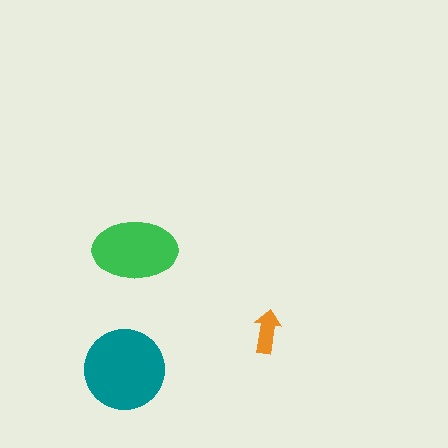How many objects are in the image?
There are 3 objects in the image.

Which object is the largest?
The teal circle.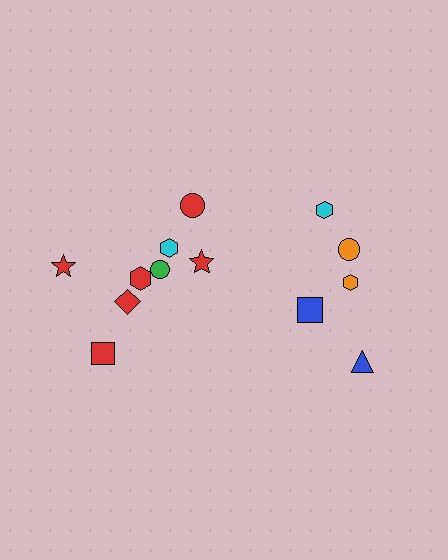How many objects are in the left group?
There are 8 objects.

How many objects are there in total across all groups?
There are 13 objects.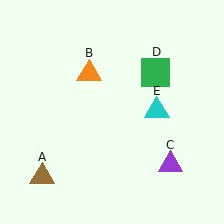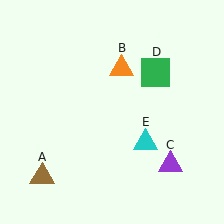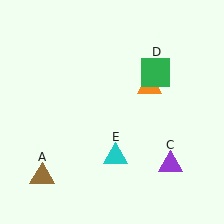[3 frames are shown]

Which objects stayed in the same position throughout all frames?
Brown triangle (object A) and purple triangle (object C) and green square (object D) remained stationary.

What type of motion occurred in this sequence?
The orange triangle (object B), cyan triangle (object E) rotated clockwise around the center of the scene.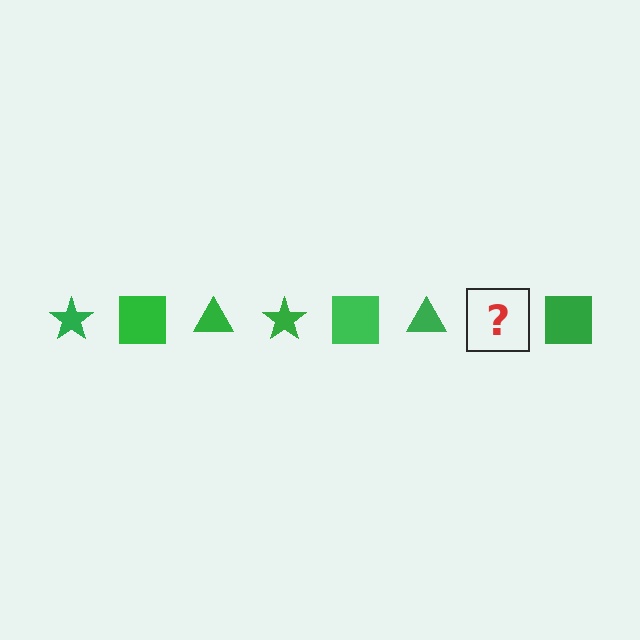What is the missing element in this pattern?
The missing element is a green star.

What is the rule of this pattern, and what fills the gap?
The rule is that the pattern cycles through star, square, triangle shapes in green. The gap should be filled with a green star.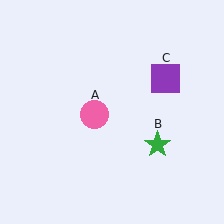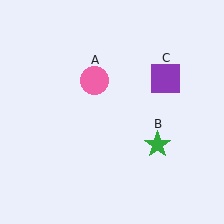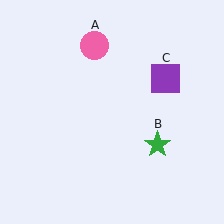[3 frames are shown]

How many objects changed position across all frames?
1 object changed position: pink circle (object A).